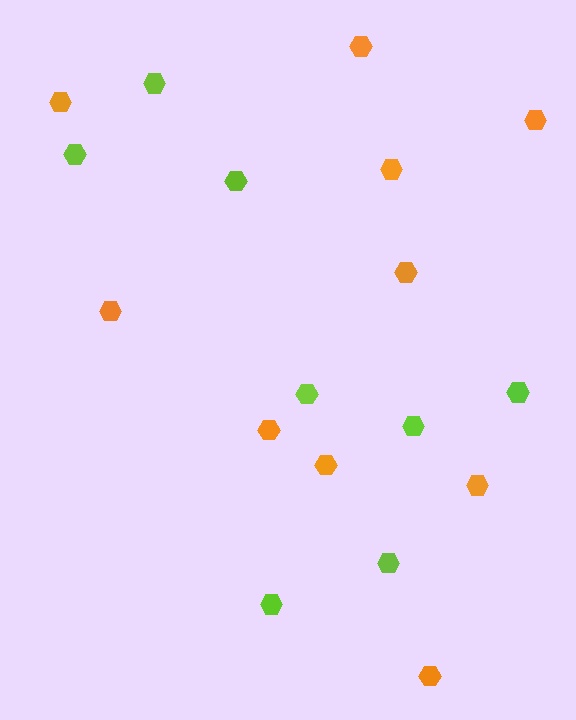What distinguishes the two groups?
There are 2 groups: one group of lime hexagons (8) and one group of orange hexagons (10).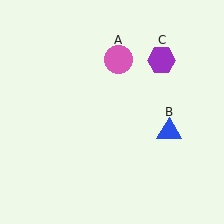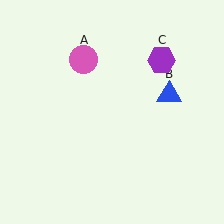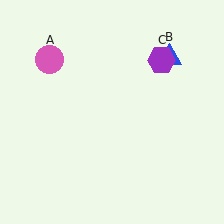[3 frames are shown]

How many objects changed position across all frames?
2 objects changed position: pink circle (object A), blue triangle (object B).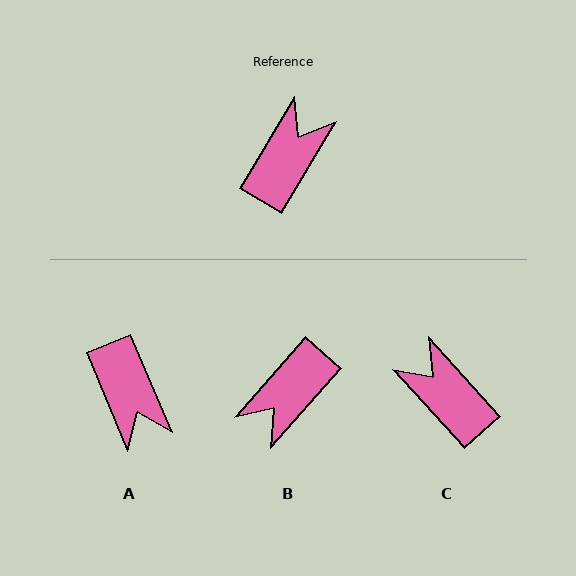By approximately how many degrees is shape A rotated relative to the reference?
Approximately 126 degrees clockwise.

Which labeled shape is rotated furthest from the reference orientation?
B, about 170 degrees away.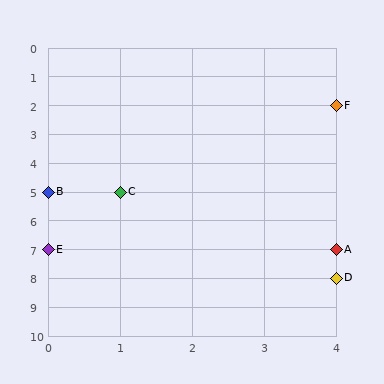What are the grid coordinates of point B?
Point B is at grid coordinates (0, 5).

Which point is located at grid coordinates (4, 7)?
Point A is at (4, 7).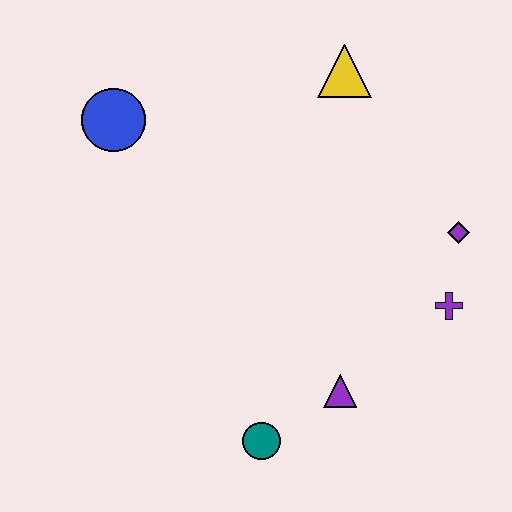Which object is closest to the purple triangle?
The teal circle is closest to the purple triangle.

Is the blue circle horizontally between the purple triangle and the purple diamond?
No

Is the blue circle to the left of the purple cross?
Yes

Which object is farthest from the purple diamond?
The blue circle is farthest from the purple diamond.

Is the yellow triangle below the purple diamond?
No